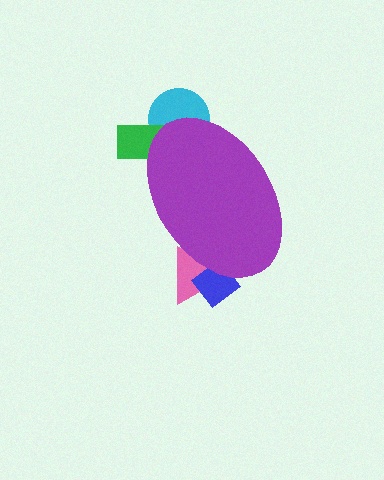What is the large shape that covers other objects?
A purple ellipse.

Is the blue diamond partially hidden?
Yes, the blue diamond is partially hidden behind the purple ellipse.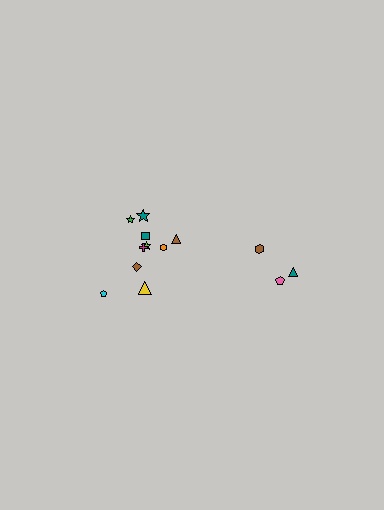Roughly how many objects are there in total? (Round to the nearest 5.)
Roughly 15 objects in total.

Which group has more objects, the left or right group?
The left group.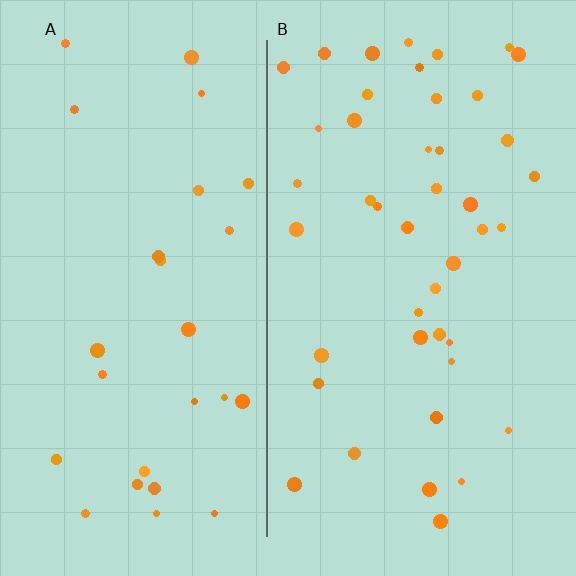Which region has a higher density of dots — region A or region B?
B (the right).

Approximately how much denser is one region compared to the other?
Approximately 1.6× — region B over region A.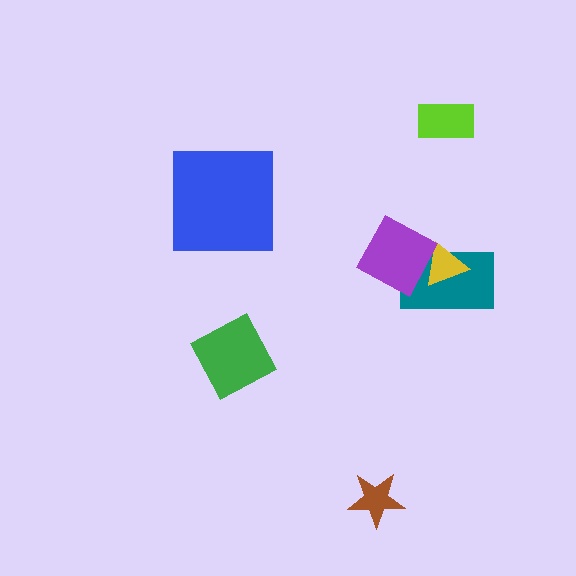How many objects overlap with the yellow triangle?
2 objects overlap with the yellow triangle.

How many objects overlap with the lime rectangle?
0 objects overlap with the lime rectangle.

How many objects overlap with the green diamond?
0 objects overlap with the green diamond.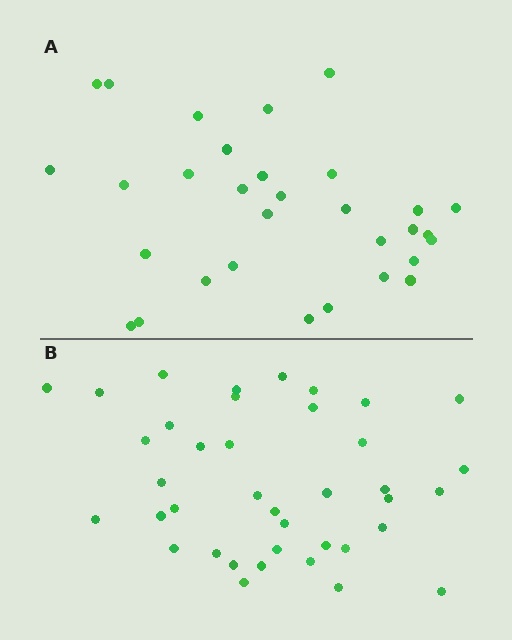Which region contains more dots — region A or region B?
Region B (the bottom region) has more dots.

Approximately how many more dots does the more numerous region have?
Region B has roughly 8 or so more dots than region A.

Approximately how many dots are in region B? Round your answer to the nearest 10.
About 40 dots. (The exact count is 39, which rounds to 40.)